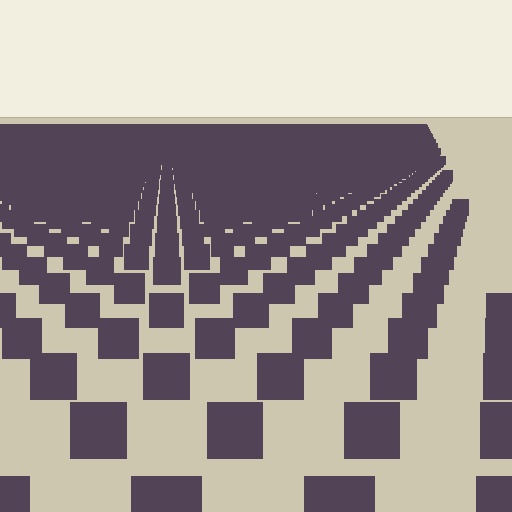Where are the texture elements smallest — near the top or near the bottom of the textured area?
Near the top.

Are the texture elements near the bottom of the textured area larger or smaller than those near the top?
Larger. Near the bottom, elements are closer to the viewer and appear at a bigger on-screen size.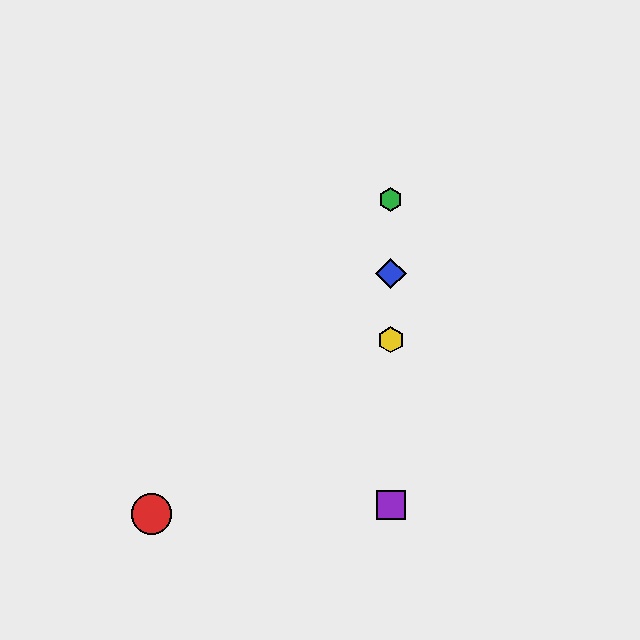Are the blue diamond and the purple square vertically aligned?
Yes, both are at x≈391.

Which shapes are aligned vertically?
The blue diamond, the green hexagon, the yellow hexagon, the purple square are aligned vertically.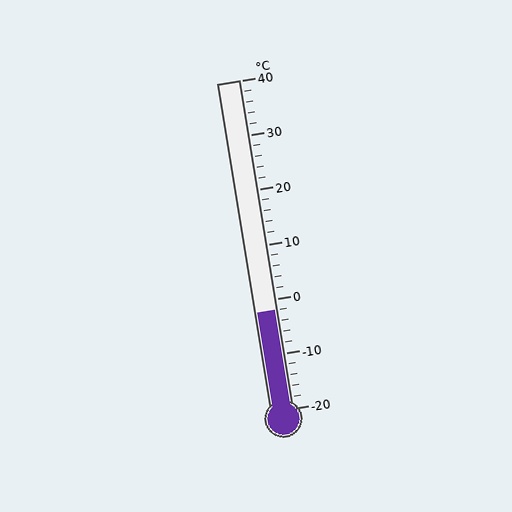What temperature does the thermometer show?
The thermometer shows approximately -2°C.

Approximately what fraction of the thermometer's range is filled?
The thermometer is filled to approximately 30% of its range.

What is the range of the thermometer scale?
The thermometer scale ranges from -20°C to 40°C.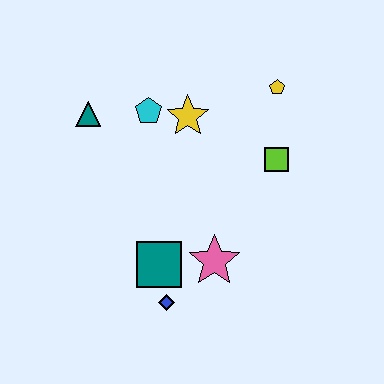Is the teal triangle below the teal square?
No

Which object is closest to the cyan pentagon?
The yellow star is closest to the cyan pentagon.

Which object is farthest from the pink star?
The teal triangle is farthest from the pink star.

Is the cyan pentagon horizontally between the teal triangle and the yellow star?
Yes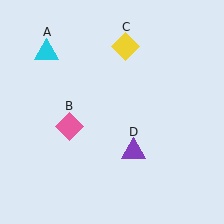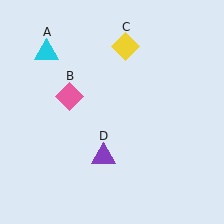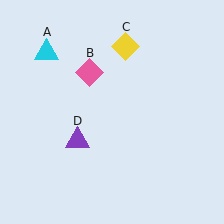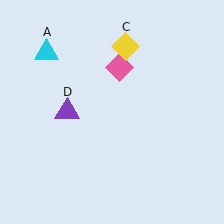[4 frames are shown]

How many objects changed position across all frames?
2 objects changed position: pink diamond (object B), purple triangle (object D).